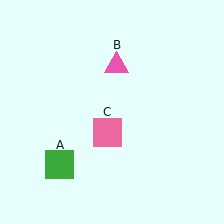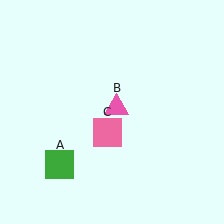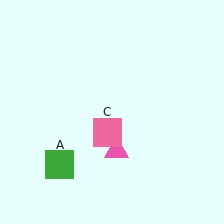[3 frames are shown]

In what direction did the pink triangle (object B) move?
The pink triangle (object B) moved down.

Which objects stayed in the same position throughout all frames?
Green square (object A) and pink square (object C) remained stationary.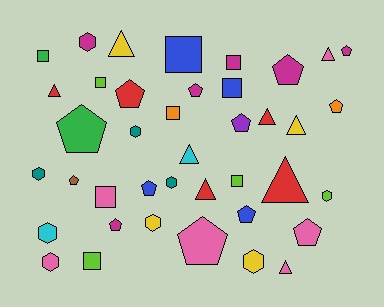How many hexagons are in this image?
There are 9 hexagons.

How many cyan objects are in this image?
There are 2 cyan objects.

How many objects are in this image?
There are 40 objects.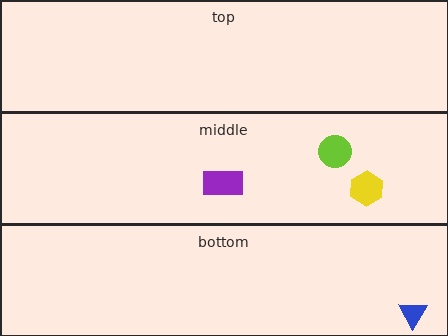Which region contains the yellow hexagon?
The middle region.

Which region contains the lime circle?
The middle region.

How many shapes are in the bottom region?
1.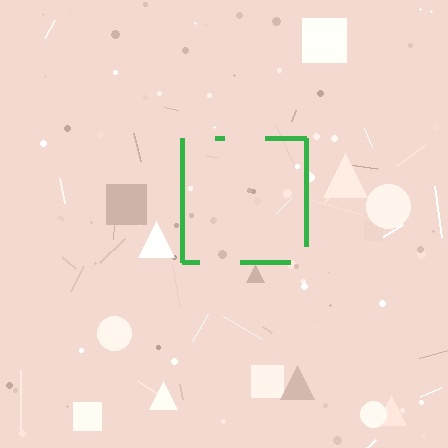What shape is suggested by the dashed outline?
The dashed outline suggests a square.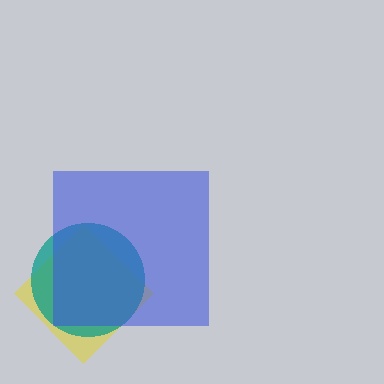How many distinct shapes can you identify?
There are 3 distinct shapes: a yellow diamond, a teal circle, a blue square.